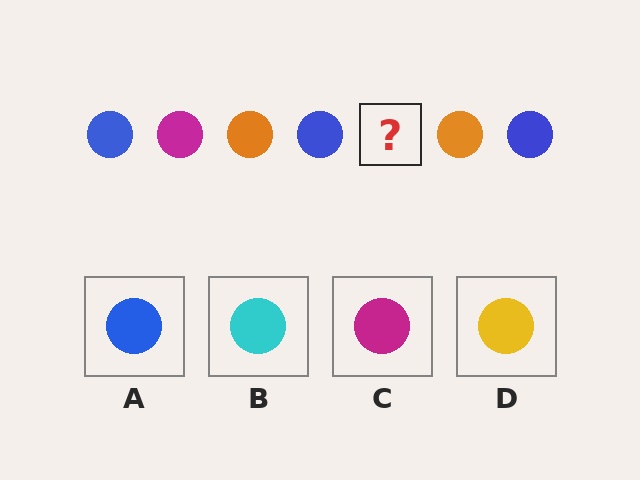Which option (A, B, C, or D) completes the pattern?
C.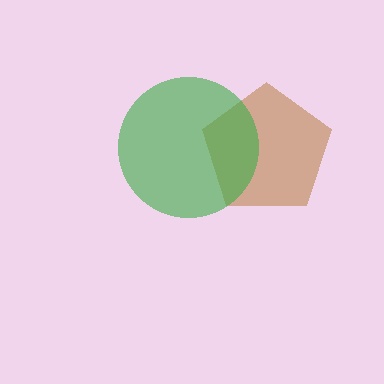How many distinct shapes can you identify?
There are 2 distinct shapes: a brown pentagon, a green circle.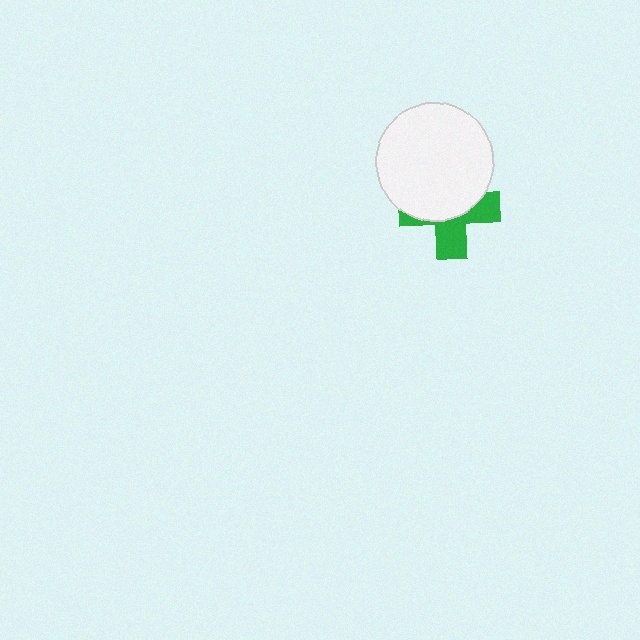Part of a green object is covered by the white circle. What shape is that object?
It is a cross.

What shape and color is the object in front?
The object in front is a white circle.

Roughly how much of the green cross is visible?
A small part of it is visible (roughly 44%).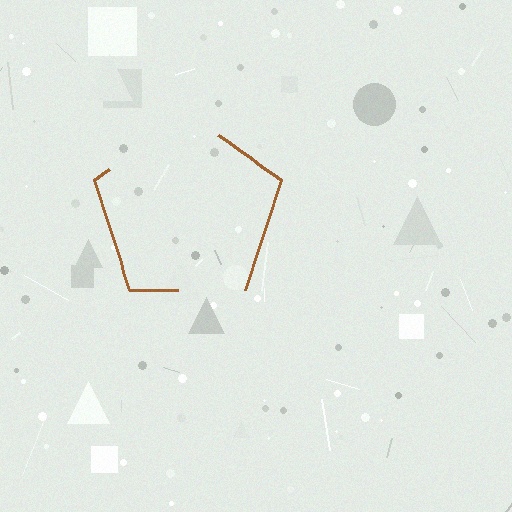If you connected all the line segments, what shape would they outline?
They would outline a pentagon.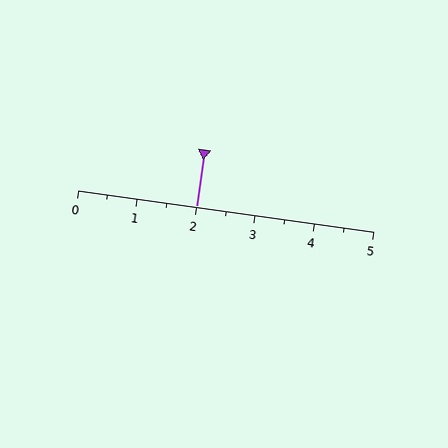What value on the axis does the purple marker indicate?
The marker indicates approximately 2.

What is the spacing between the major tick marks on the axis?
The major ticks are spaced 1 apart.